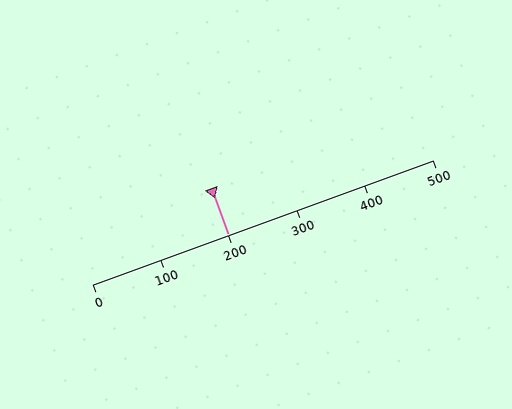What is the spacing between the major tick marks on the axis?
The major ticks are spaced 100 apart.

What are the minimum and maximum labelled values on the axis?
The axis runs from 0 to 500.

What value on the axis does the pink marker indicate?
The marker indicates approximately 200.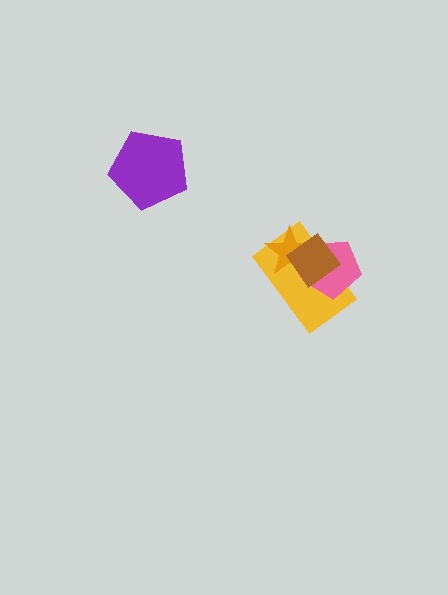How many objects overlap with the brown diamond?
3 objects overlap with the brown diamond.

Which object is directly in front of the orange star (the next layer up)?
The pink pentagon is directly in front of the orange star.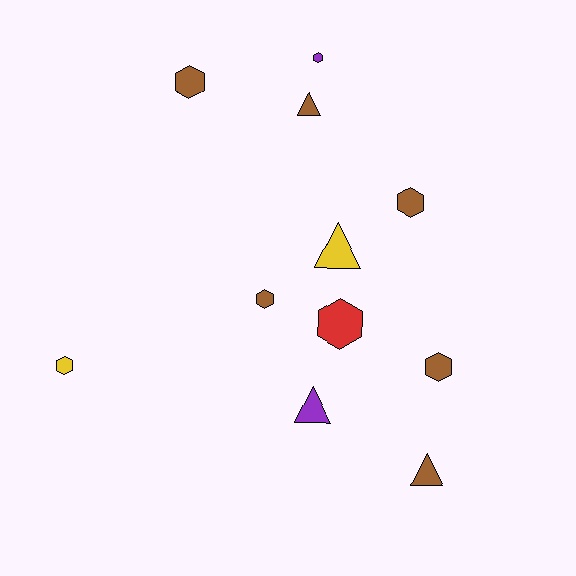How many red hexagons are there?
There is 1 red hexagon.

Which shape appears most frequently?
Hexagon, with 7 objects.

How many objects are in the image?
There are 11 objects.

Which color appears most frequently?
Brown, with 6 objects.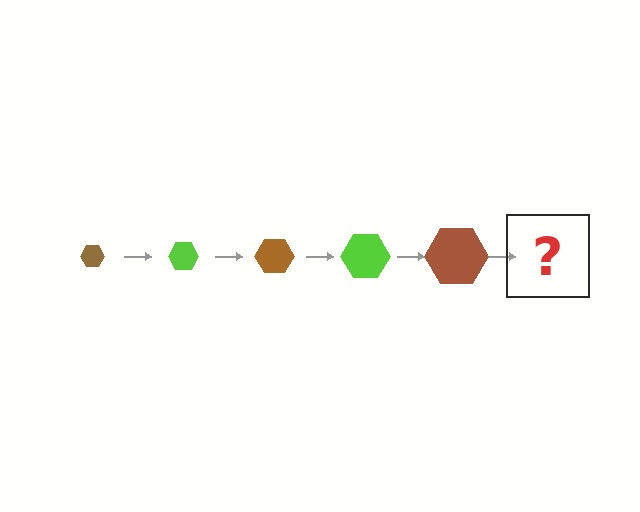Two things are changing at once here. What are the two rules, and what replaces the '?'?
The two rules are that the hexagon grows larger each step and the color cycles through brown and lime. The '?' should be a lime hexagon, larger than the previous one.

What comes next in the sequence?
The next element should be a lime hexagon, larger than the previous one.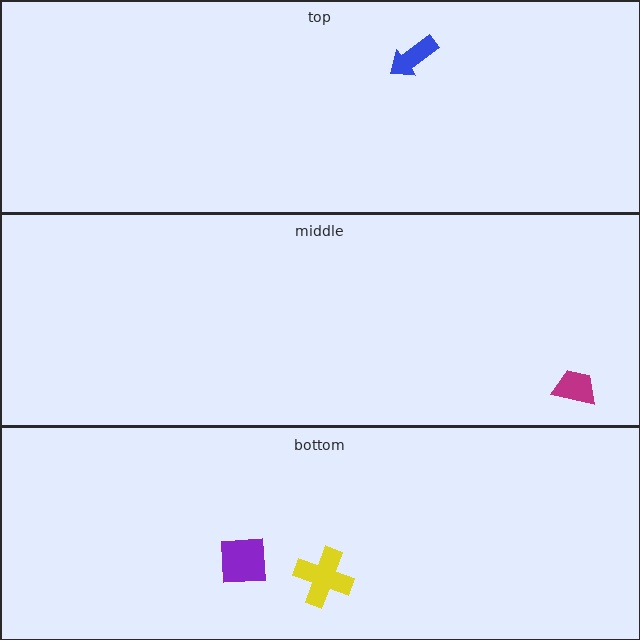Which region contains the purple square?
The bottom region.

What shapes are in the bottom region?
The yellow cross, the purple square.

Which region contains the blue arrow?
The top region.